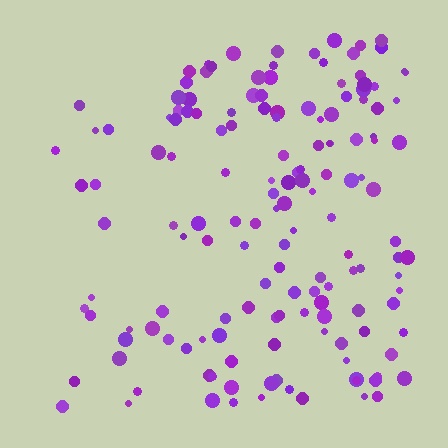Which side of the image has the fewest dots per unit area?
The left.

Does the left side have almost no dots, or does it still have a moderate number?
Still a moderate number, just noticeably fewer than the right.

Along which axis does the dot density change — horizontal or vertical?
Horizontal.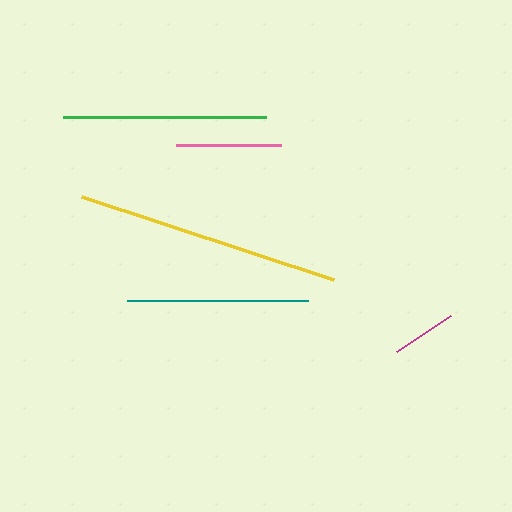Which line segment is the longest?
The yellow line is the longest at approximately 266 pixels.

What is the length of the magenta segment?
The magenta segment is approximately 65 pixels long.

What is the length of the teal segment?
The teal segment is approximately 182 pixels long.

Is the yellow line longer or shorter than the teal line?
The yellow line is longer than the teal line.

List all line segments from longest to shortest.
From longest to shortest: yellow, green, teal, pink, magenta.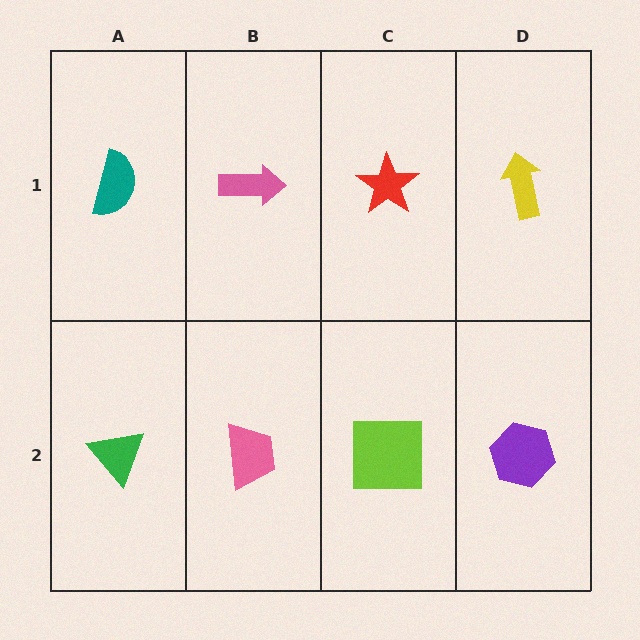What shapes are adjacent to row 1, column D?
A purple hexagon (row 2, column D), a red star (row 1, column C).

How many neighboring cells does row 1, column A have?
2.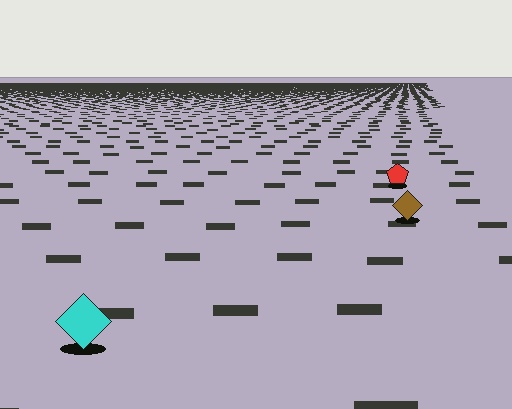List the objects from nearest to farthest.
From nearest to farthest: the cyan diamond, the brown diamond, the red pentagon.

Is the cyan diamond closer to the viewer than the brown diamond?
Yes. The cyan diamond is closer — you can tell from the texture gradient: the ground texture is coarser near it.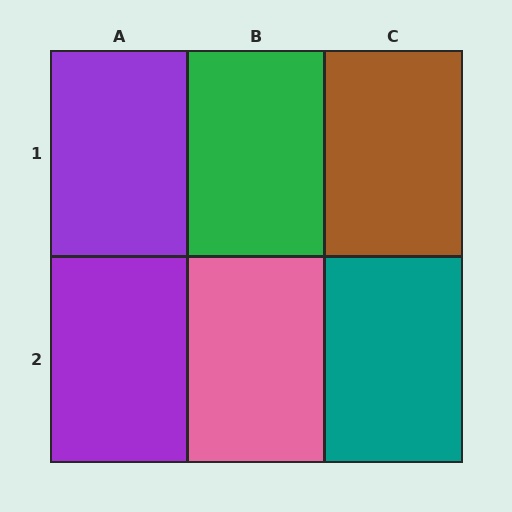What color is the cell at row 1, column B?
Green.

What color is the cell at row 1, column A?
Purple.